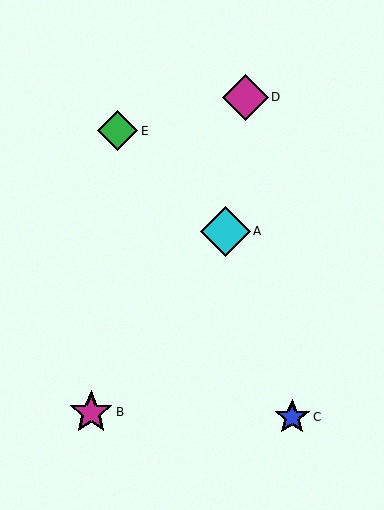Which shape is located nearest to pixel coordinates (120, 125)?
The green diamond (labeled E) at (117, 131) is nearest to that location.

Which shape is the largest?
The cyan diamond (labeled A) is the largest.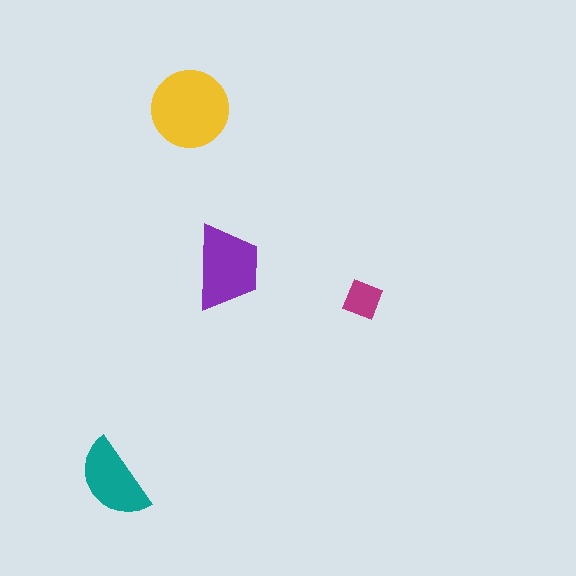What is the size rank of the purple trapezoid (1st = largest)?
2nd.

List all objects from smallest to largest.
The magenta square, the teal semicircle, the purple trapezoid, the yellow circle.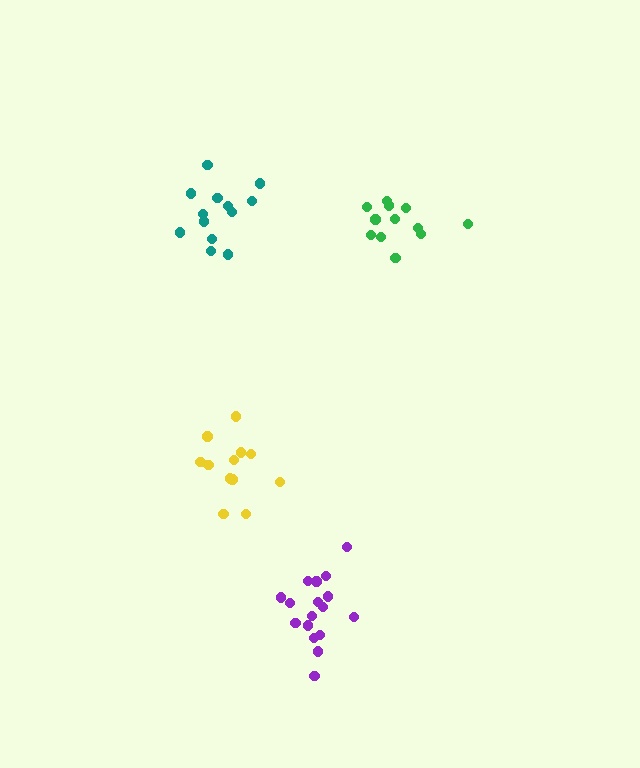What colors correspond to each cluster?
The clusters are colored: teal, purple, green, yellow.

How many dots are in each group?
Group 1: 13 dots, Group 2: 17 dots, Group 3: 12 dots, Group 4: 12 dots (54 total).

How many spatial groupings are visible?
There are 4 spatial groupings.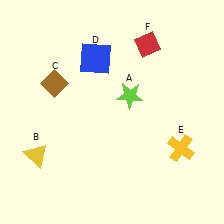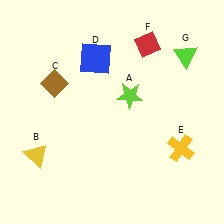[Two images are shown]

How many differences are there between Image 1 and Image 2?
There is 1 difference between the two images.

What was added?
A lime triangle (G) was added in Image 2.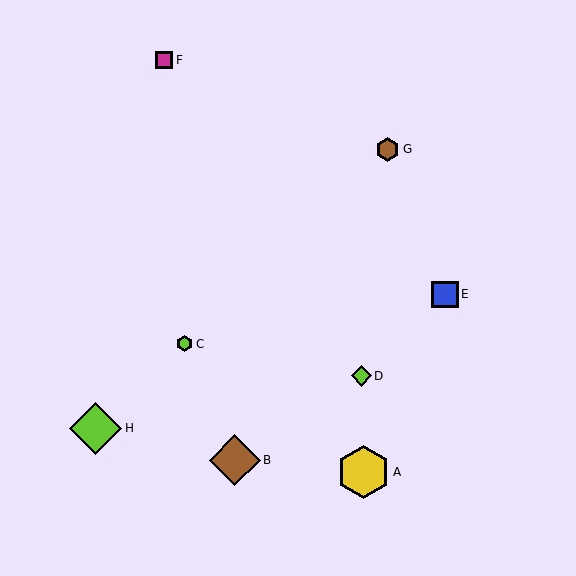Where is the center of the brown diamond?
The center of the brown diamond is at (235, 460).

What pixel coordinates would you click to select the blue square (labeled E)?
Click at (445, 294) to select the blue square E.